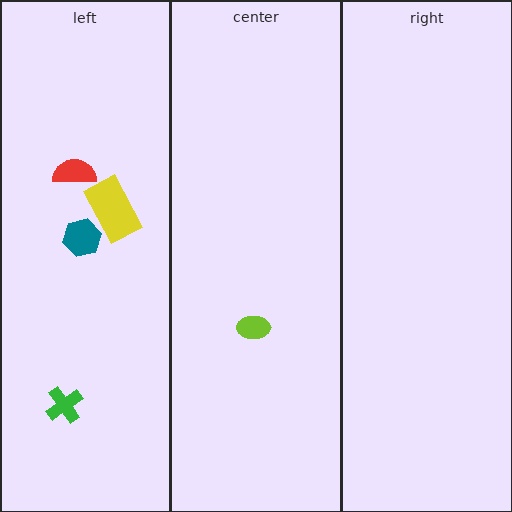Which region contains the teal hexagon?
The left region.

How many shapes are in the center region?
1.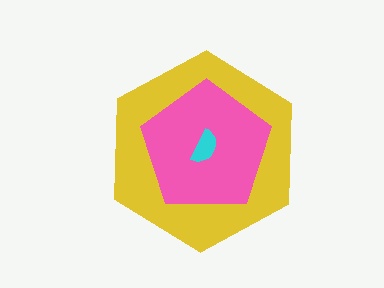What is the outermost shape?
The yellow hexagon.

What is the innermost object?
The cyan semicircle.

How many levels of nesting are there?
3.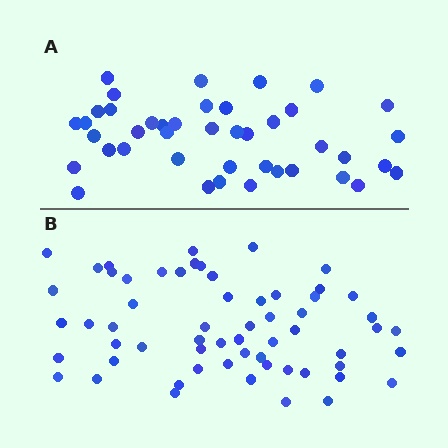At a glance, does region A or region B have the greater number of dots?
Region B (the bottom region) has more dots.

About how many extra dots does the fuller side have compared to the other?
Region B has approximately 20 more dots than region A.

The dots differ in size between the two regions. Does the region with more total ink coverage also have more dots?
No. Region A has more total ink coverage because its dots are larger, but region B actually contains more individual dots. Total area can be misleading — the number of items is what matters here.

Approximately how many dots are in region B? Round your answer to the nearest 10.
About 60 dots.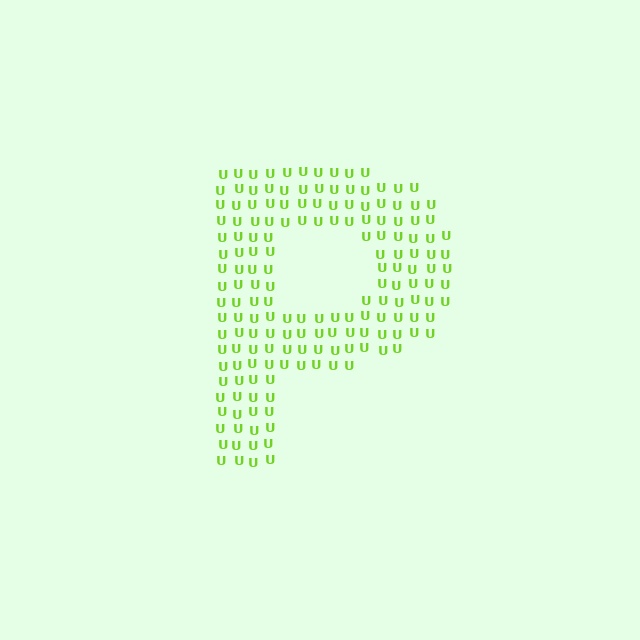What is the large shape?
The large shape is the letter P.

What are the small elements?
The small elements are letter U's.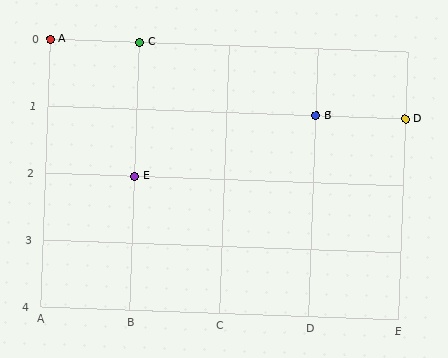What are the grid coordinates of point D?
Point D is at grid coordinates (E, 1).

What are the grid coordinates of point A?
Point A is at grid coordinates (A, 0).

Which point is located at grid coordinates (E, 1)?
Point D is at (E, 1).